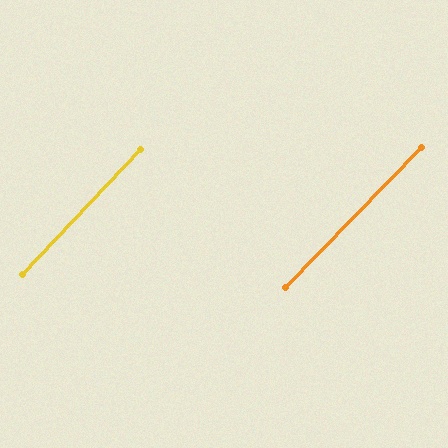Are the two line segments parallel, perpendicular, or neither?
Parallel — their directions differ by only 0.9°.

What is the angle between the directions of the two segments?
Approximately 1 degree.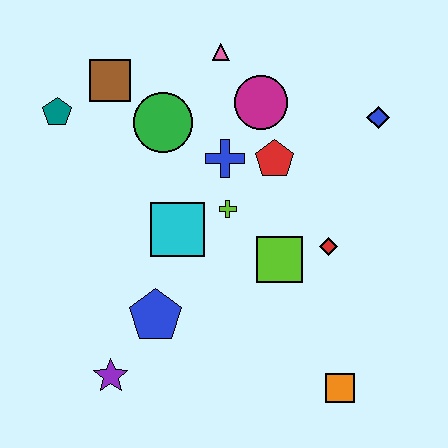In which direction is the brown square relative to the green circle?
The brown square is to the left of the green circle.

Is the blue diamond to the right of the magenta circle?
Yes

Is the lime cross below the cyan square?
No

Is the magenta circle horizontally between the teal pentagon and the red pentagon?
Yes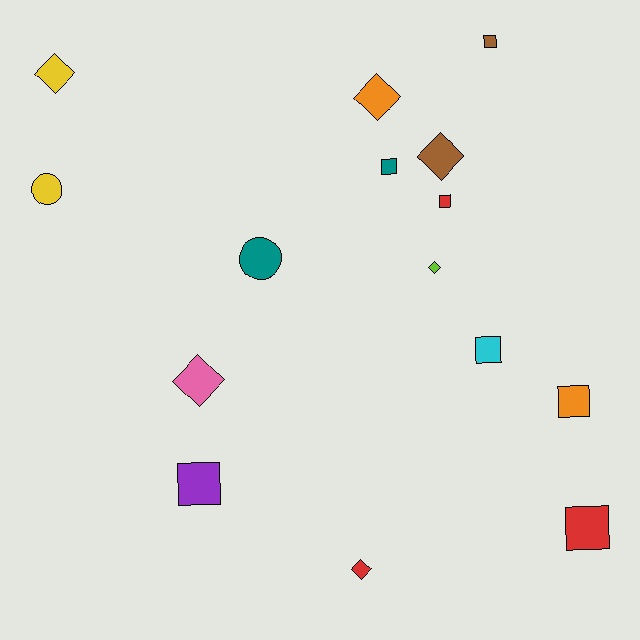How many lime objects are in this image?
There is 1 lime object.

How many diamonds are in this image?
There are 6 diamonds.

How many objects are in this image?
There are 15 objects.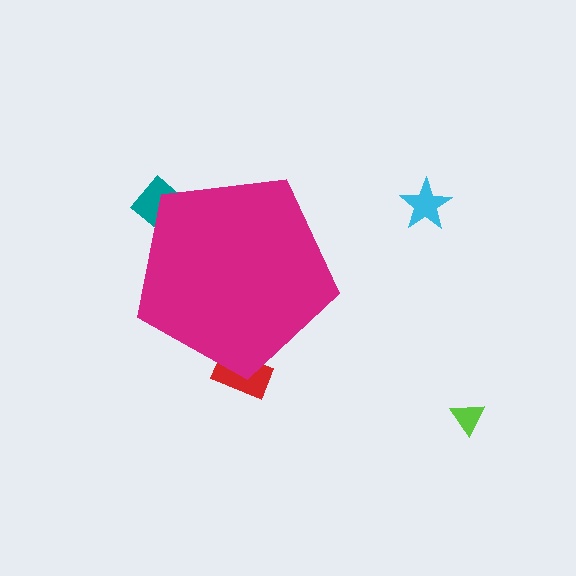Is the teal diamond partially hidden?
Yes, the teal diamond is partially hidden behind the magenta pentagon.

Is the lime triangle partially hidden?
No, the lime triangle is fully visible.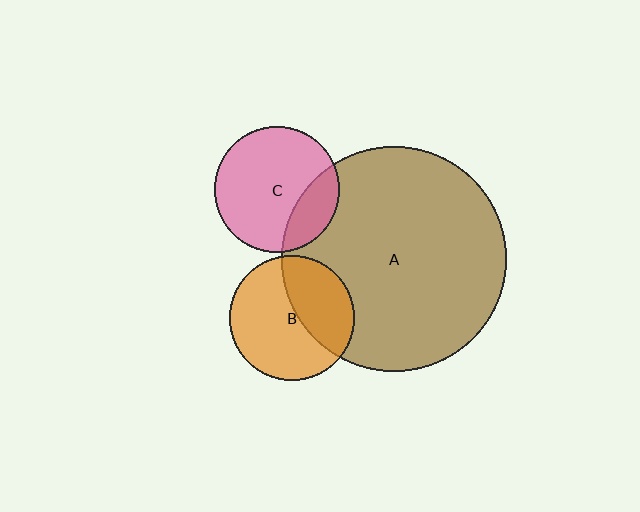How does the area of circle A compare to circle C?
Approximately 3.2 times.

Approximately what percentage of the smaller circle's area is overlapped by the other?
Approximately 40%.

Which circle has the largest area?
Circle A (brown).